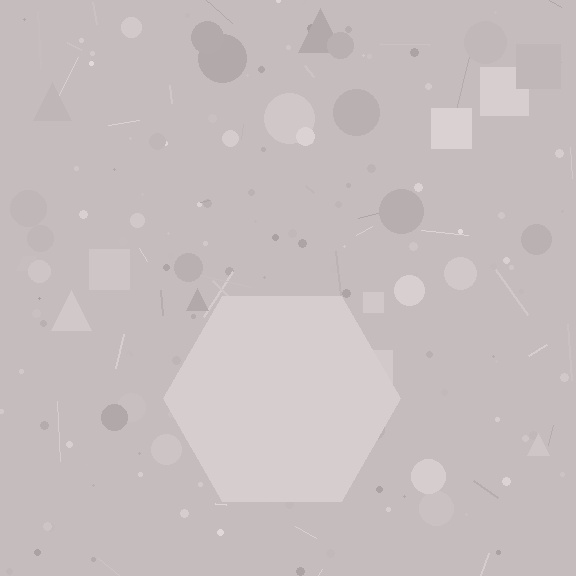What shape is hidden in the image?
A hexagon is hidden in the image.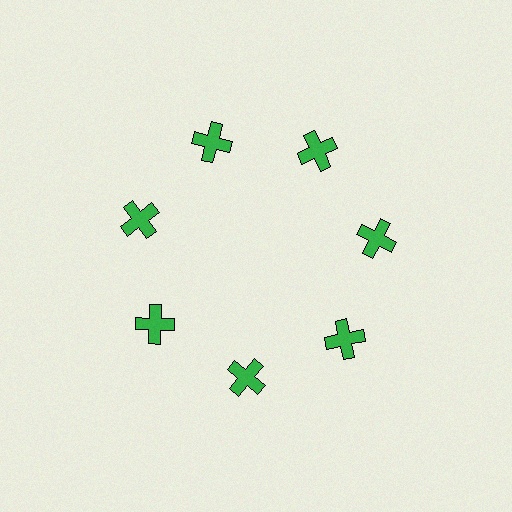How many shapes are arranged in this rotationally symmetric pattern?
There are 7 shapes, arranged in 7 groups of 1.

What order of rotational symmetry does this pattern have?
This pattern has 7-fold rotational symmetry.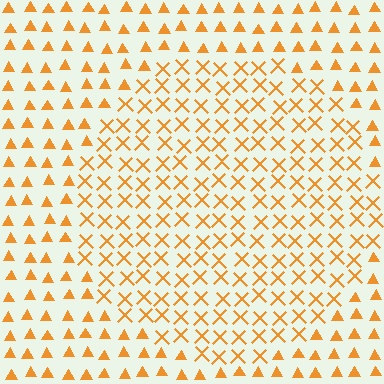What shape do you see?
I see a circle.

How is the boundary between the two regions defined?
The boundary is defined by a change in element shape: X marks inside vs. triangles outside. All elements share the same color and spacing.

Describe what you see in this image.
The image is filled with small orange elements arranged in a uniform grid. A circle-shaped region contains X marks, while the surrounding area contains triangles. The boundary is defined purely by the change in element shape.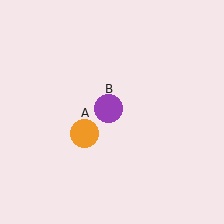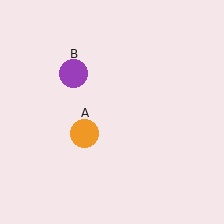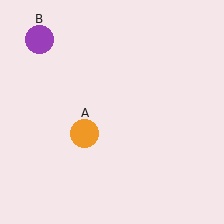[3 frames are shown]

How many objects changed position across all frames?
1 object changed position: purple circle (object B).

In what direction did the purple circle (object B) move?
The purple circle (object B) moved up and to the left.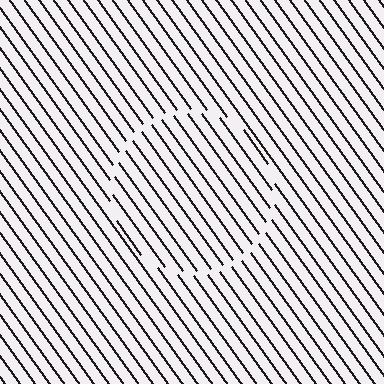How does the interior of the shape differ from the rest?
The interior of the shape contains the same grating, shifted by half a period — the contour is defined by the phase discontinuity where line-ends from the inner and outer gratings abut.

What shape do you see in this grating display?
An illusory circle. The interior of the shape contains the same grating, shifted by half a period — the contour is defined by the phase discontinuity where line-ends from the inner and outer gratings abut.